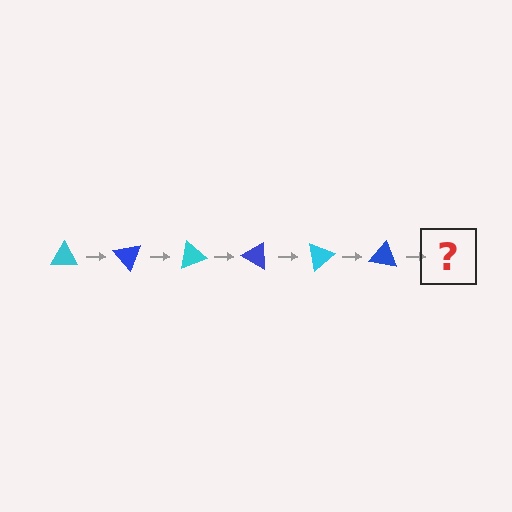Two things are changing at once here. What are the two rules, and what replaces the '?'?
The two rules are that it rotates 50 degrees each step and the color cycles through cyan and blue. The '?' should be a cyan triangle, rotated 300 degrees from the start.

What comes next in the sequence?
The next element should be a cyan triangle, rotated 300 degrees from the start.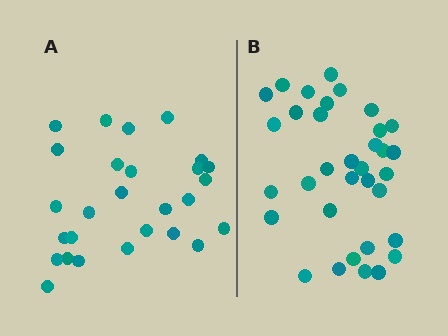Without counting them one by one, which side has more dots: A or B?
Region B (the right region) has more dots.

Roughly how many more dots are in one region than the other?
Region B has roughly 8 or so more dots than region A.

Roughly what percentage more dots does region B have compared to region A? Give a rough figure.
About 25% more.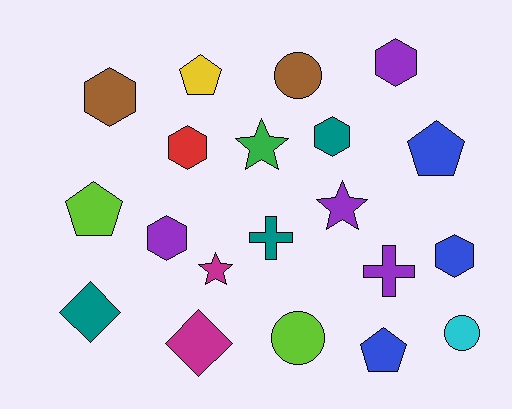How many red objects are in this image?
There is 1 red object.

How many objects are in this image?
There are 20 objects.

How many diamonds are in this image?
There are 2 diamonds.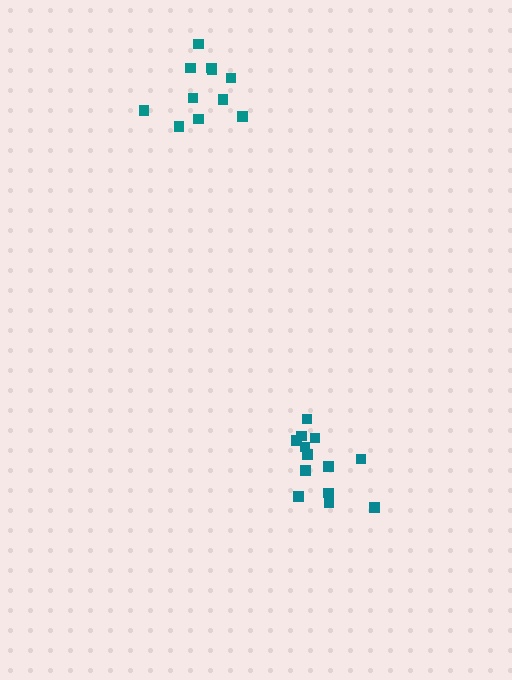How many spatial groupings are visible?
There are 2 spatial groupings.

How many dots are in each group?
Group 1: 13 dots, Group 2: 11 dots (24 total).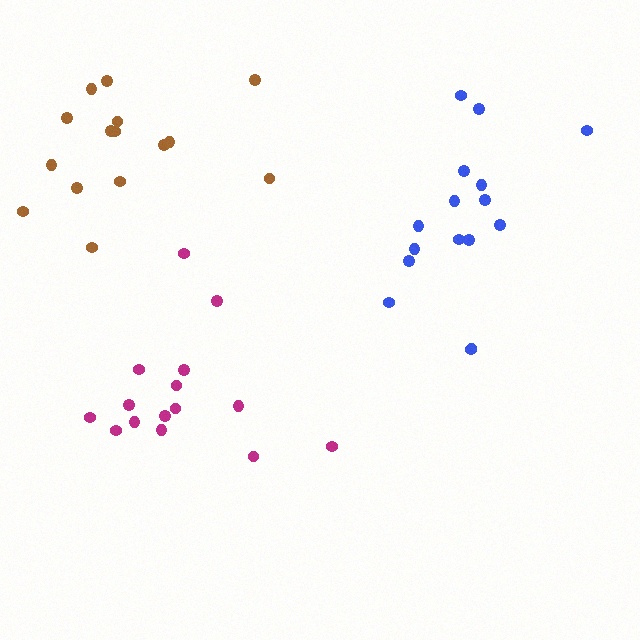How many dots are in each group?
Group 1: 16 dots, Group 2: 15 dots, Group 3: 15 dots (46 total).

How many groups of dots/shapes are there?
There are 3 groups.